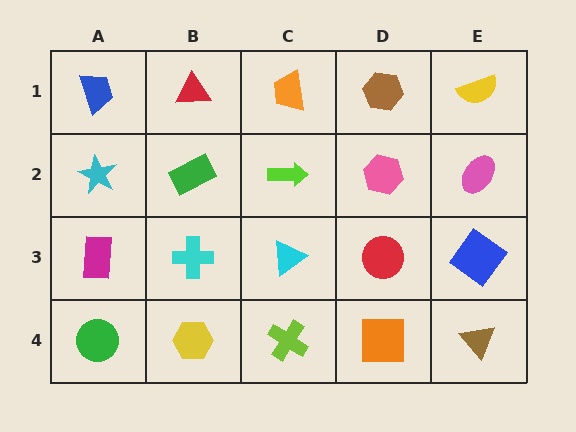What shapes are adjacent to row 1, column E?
A pink ellipse (row 2, column E), a brown hexagon (row 1, column D).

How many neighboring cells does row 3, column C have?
4.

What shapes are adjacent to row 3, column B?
A green rectangle (row 2, column B), a yellow hexagon (row 4, column B), a magenta rectangle (row 3, column A), a cyan triangle (row 3, column C).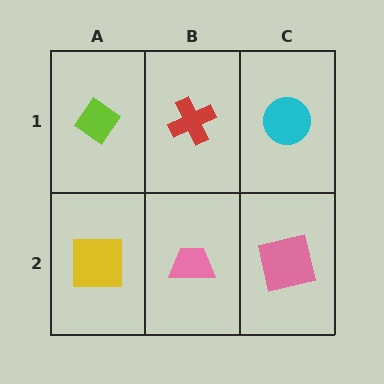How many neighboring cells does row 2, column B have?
3.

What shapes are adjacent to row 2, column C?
A cyan circle (row 1, column C), a pink trapezoid (row 2, column B).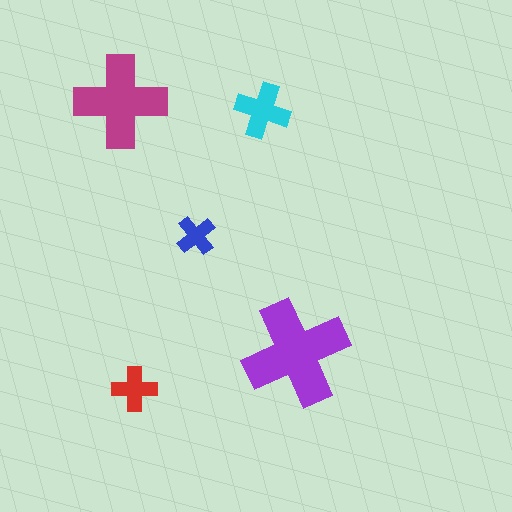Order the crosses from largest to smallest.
the purple one, the magenta one, the cyan one, the red one, the blue one.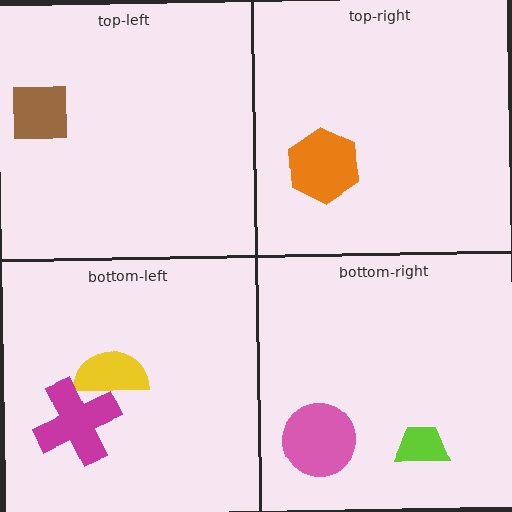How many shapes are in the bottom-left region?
2.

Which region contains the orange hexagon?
The top-right region.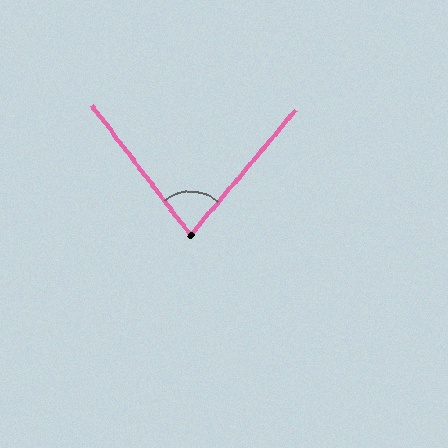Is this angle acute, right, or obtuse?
It is acute.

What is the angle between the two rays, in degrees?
Approximately 77 degrees.